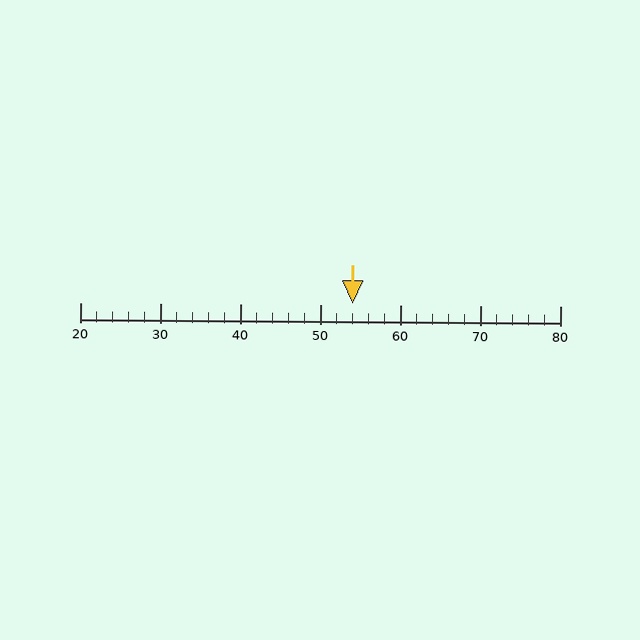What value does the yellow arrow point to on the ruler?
The yellow arrow points to approximately 54.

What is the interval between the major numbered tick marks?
The major tick marks are spaced 10 units apart.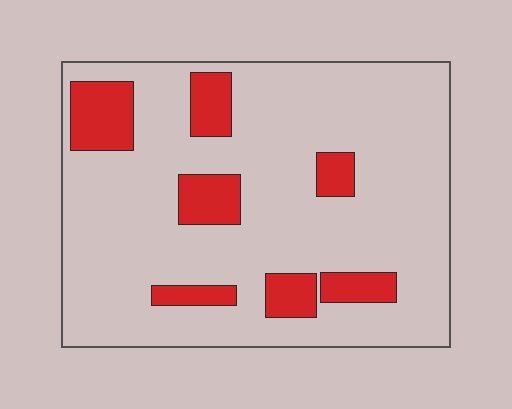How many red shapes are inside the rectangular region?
7.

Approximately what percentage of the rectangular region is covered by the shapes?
Approximately 15%.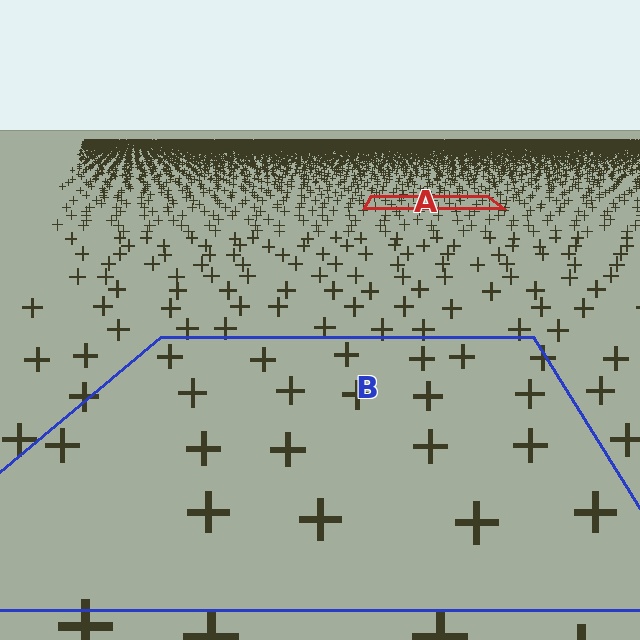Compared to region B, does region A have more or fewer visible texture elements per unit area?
Region A has more texture elements per unit area — they are packed more densely because it is farther away.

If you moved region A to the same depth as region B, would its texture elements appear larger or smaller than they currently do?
They would appear larger. At a closer depth, the same texture elements are projected at a bigger on-screen size.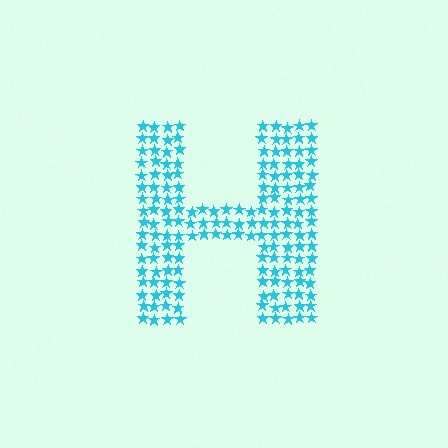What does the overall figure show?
The overall figure shows the letter H.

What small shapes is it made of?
It is made of small stars.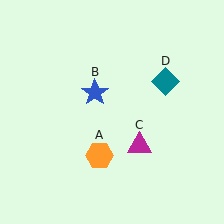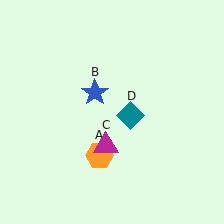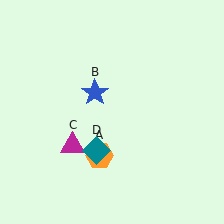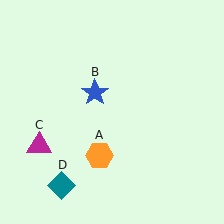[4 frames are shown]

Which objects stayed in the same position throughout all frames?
Orange hexagon (object A) and blue star (object B) remained stationary.